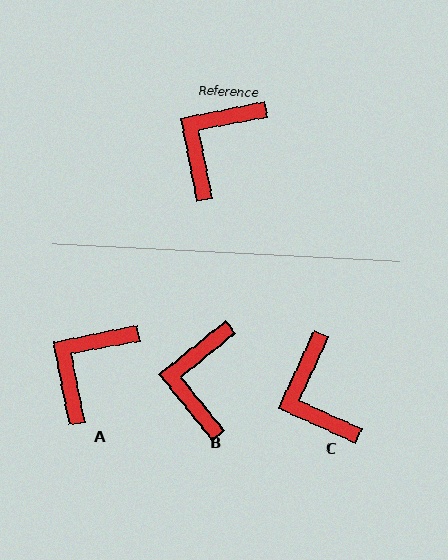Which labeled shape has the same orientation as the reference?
A.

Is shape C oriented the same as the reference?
No, it is off by about 54 degrees.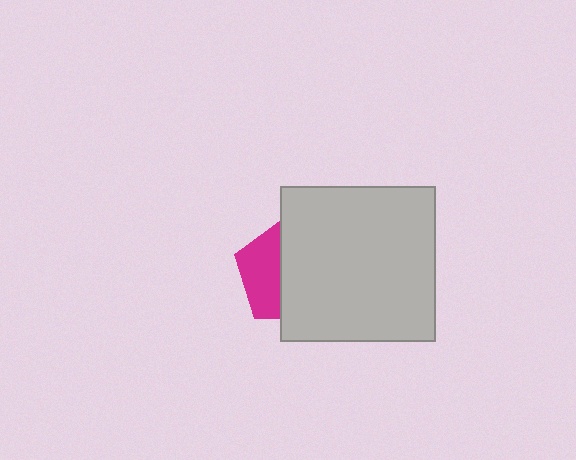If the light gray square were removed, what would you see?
You would see the complete magenta pentagon.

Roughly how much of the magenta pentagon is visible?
A small part of it is visible (roughly 39%).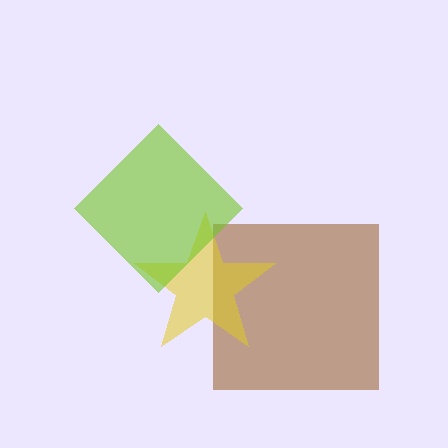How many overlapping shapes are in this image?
There are 3 overlapping shapes in the image.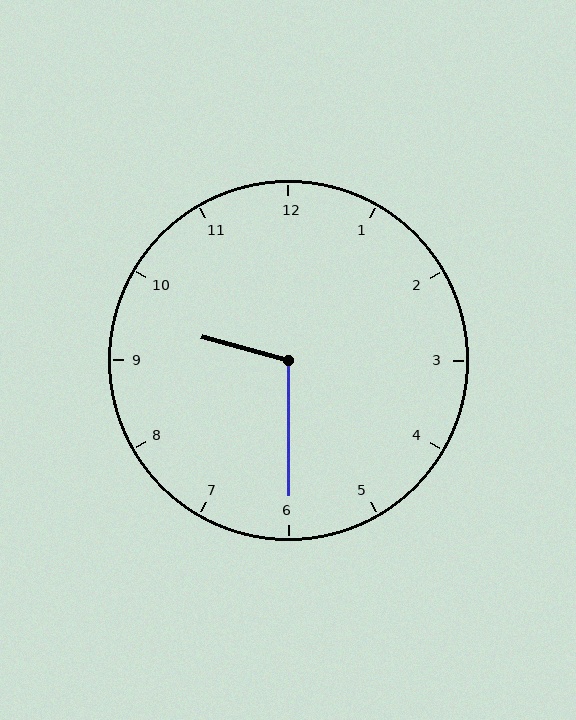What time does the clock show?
9:30.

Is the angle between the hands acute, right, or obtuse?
It is obtuse.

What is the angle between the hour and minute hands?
Approximately 105 degrees.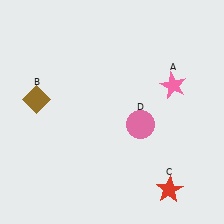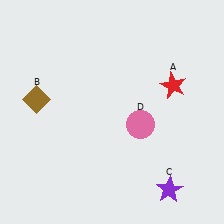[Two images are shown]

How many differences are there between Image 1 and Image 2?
There are 2 differences between the two images.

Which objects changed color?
A changed from pink to red. C changed from red to purple.